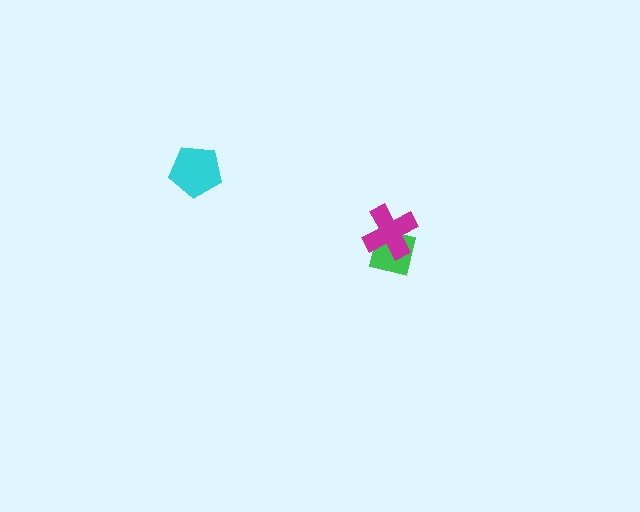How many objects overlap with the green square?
1 object overlaps with the green square.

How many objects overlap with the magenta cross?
1 object overlaps with the magenta cross.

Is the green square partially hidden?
Yes, it is partially covered by another shape.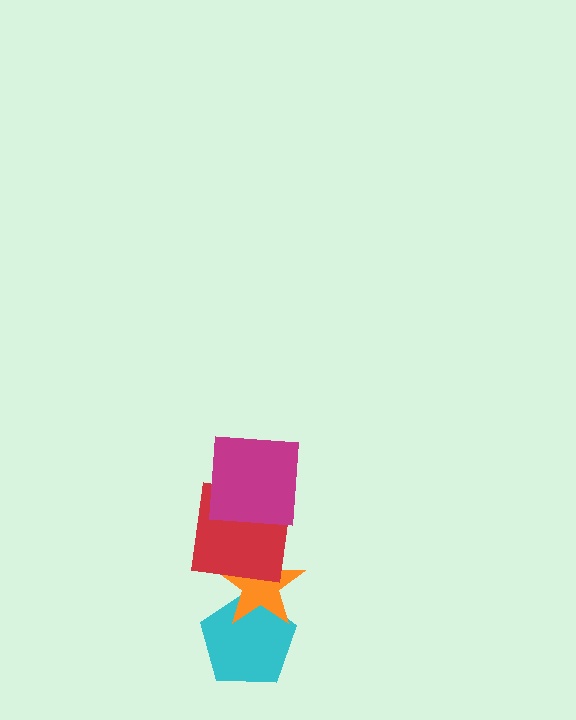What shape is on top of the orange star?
The red square is on top of the orange star.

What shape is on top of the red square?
The magenta square is on top of the red square.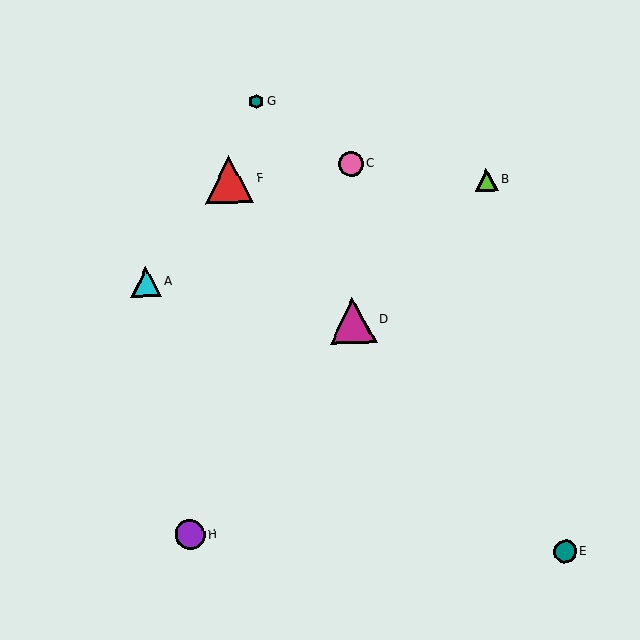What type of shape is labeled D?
Shape D is a magenta triangle.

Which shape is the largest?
The red triangle (labeled F) is the largest.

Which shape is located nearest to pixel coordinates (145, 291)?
The cyan triangle (labeled A) at (146, 282) is nearest to that location.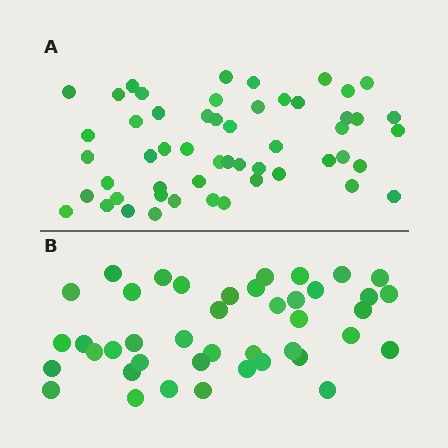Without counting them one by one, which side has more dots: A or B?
Region A (the top region) has more dots.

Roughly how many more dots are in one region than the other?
Region A has roughly 12 or so more dots than region B.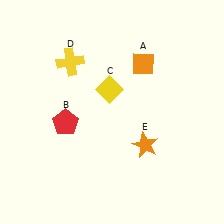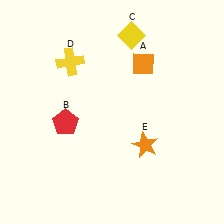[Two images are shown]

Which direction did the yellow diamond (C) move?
The yellow diamond (C) moved up.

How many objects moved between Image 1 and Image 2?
1 object moved between the two images.